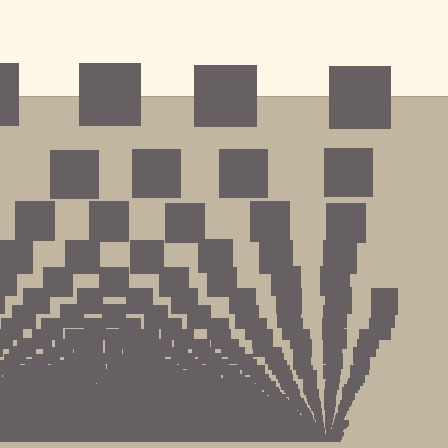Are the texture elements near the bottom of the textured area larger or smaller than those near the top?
Smaller. The gradient is inverted — elements near the bottom are smaller and denser.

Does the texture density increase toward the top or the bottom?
Density increases toward the bottom.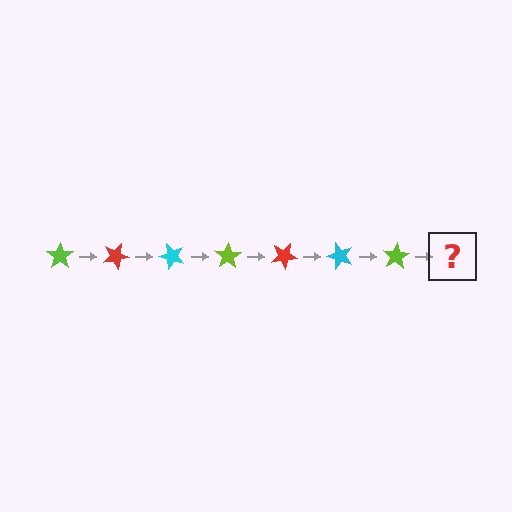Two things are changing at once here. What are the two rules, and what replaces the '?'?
The two rules are that it rotates 25 degrees each step and the color cycles through lime, red, and cyan. The '?' should be a red star, rotated 175 degrees from the start.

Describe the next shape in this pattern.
It should be a red star, rotated 175 degrees from the start.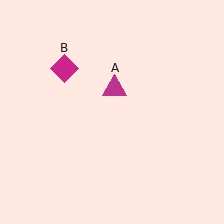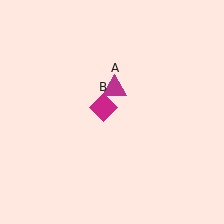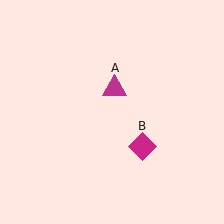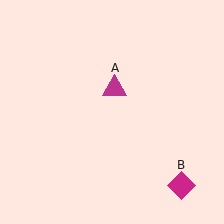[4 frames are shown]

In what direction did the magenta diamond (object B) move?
The magenta diamond (object B) moved down and to the right.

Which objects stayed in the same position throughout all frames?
Magenta triangle (object A) remained stationary.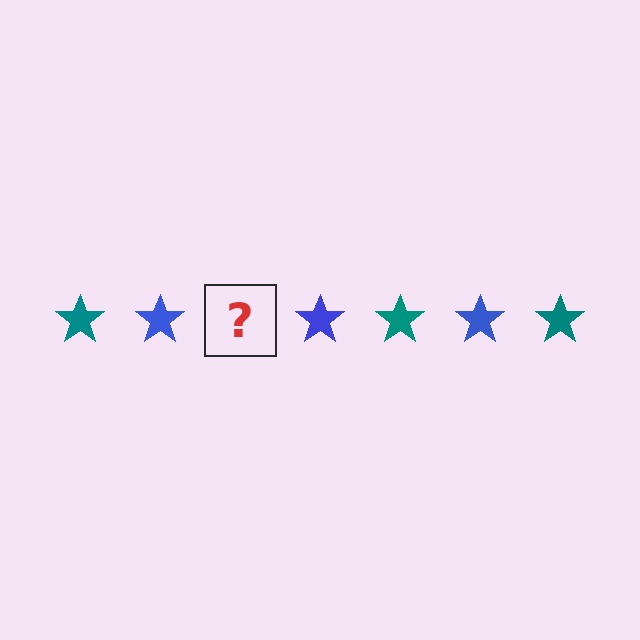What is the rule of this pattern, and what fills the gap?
The rule is that the pattern cycles through teal, blue stars. The gap should be filled with a teal star.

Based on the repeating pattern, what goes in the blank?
The blank should be a teal star.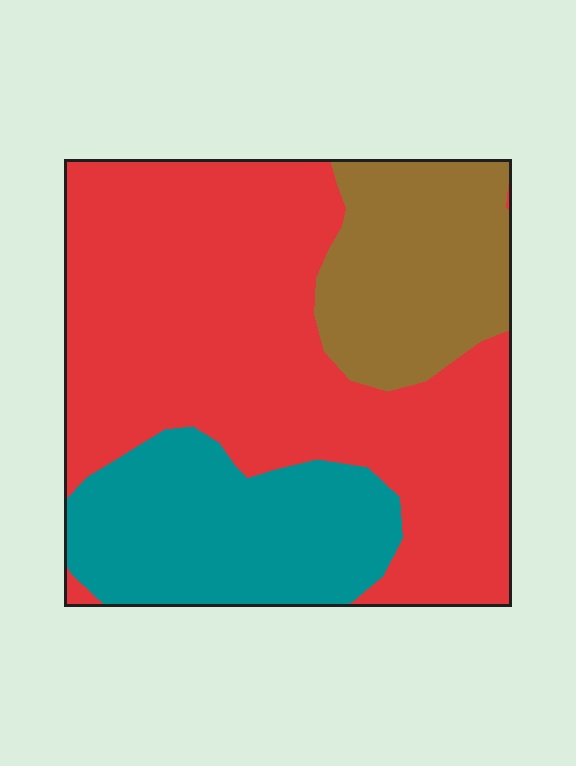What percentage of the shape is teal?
Teal covers roughly 25% of the shape.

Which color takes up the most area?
Red, at roughly 55%.